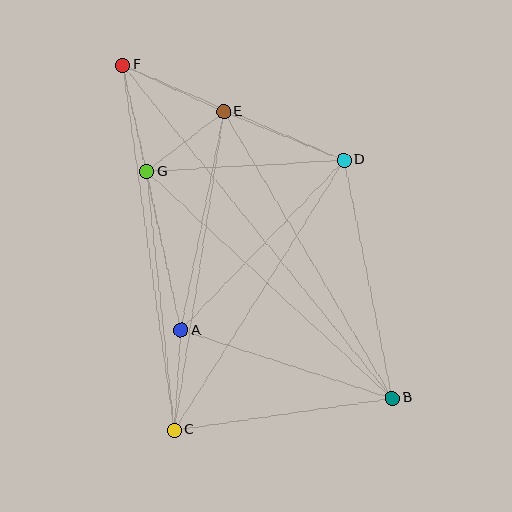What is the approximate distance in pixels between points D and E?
The distance between D and E is approximately 130 pixels.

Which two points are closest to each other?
Points E and G are closest to each other.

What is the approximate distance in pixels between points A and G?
The distance between A and G is approximately 162 pixels.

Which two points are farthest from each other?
Points B and F are farthest from each other.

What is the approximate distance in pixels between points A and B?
The distance between A and B is approximately 222 pixels.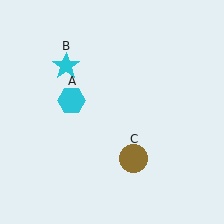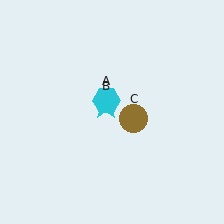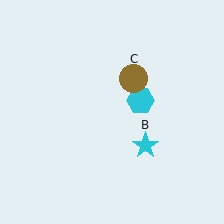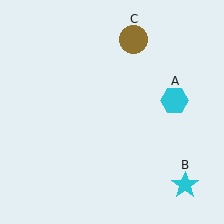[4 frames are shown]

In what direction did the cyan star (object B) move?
The cyan star (object B) moved down and to the right.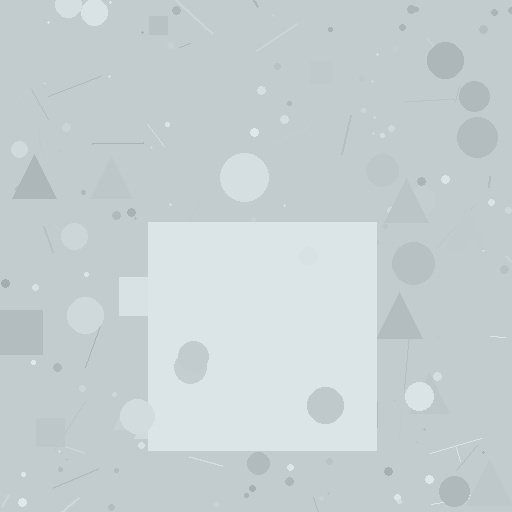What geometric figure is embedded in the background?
A square is embedded in the background.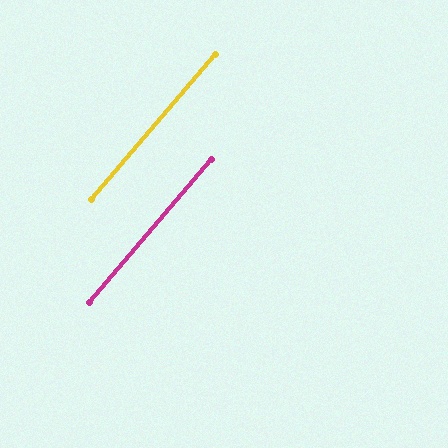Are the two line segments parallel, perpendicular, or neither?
Parallel — their directions differ by only 0.1°.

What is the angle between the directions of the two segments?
Approximately 0 degrees.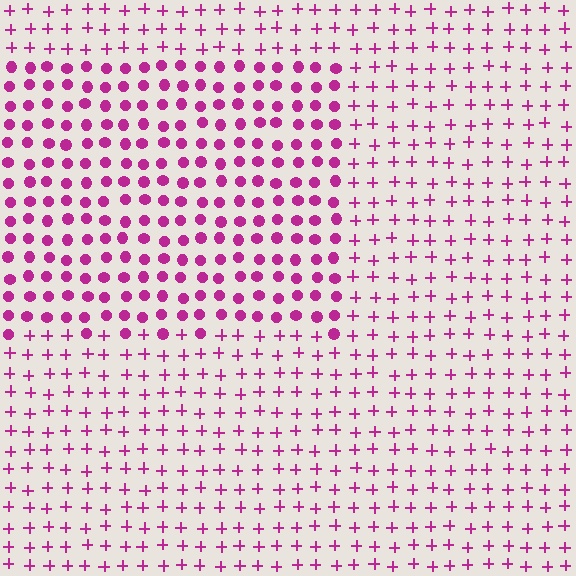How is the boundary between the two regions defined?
The boundary is defined by a change in element shape: circles inside vs. plus signs outside. All elements share the same color and spacing.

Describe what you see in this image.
The image is filled with small magenta elements arranged in a uniform grid. A rectangle-shaped region contains circles, while the surrounding area contains plus signs. The boundary is defined purely by the change in element shape.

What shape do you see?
I see a rectangle.